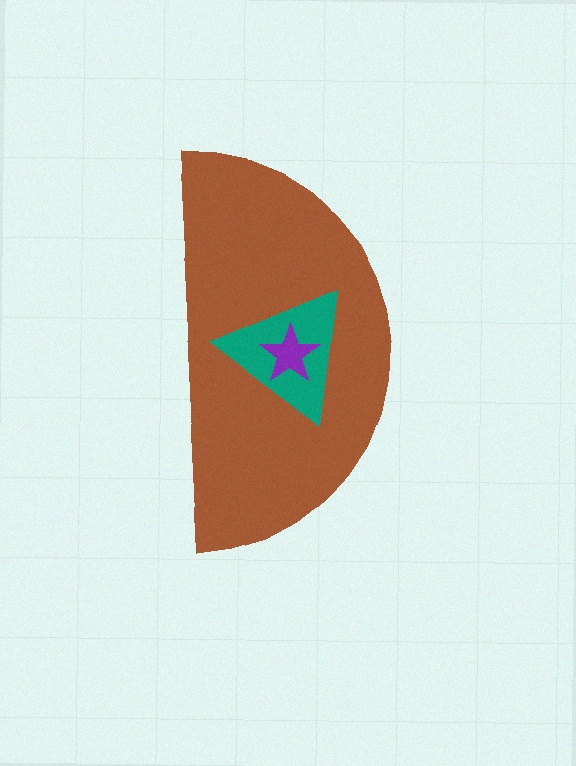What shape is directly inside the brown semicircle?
The teal triangle.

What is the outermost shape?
The brown semicircle.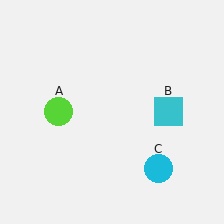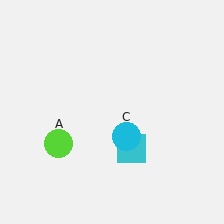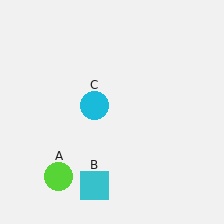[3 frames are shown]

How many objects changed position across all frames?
3 objects changed position: lime circle (object A), cyan square (object B), cyan circle (object C).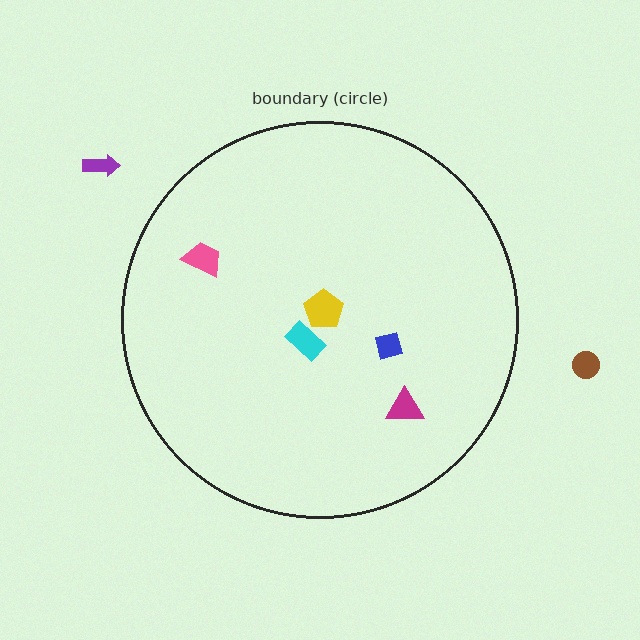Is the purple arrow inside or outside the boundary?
Outside.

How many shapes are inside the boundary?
5 inside, 2 outside.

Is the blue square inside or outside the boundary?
Inside.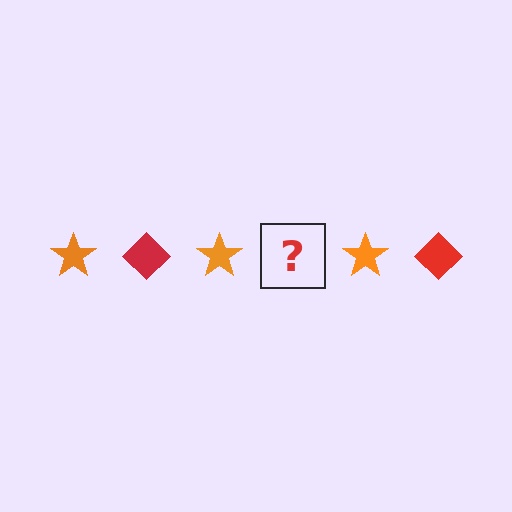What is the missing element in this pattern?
The missing element is a red diamond.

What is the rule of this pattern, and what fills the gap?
The rule is that the pattern alternates between orange star and red diamond. The gap should be filled with a red diamond.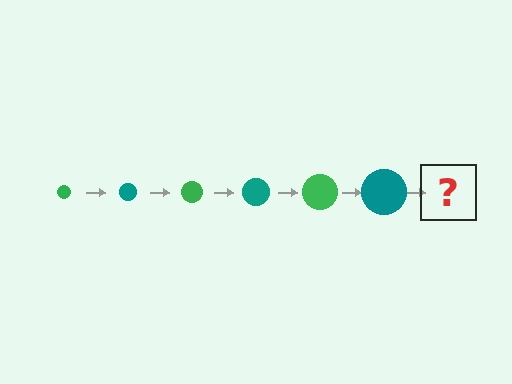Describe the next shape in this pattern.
It should be a green circle, larger than the previous one.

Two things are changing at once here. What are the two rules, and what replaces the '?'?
The two rules are that the circle grows larger each step and the color cycles through green and teal. The '?' should be a green circle, larger than the previous one.